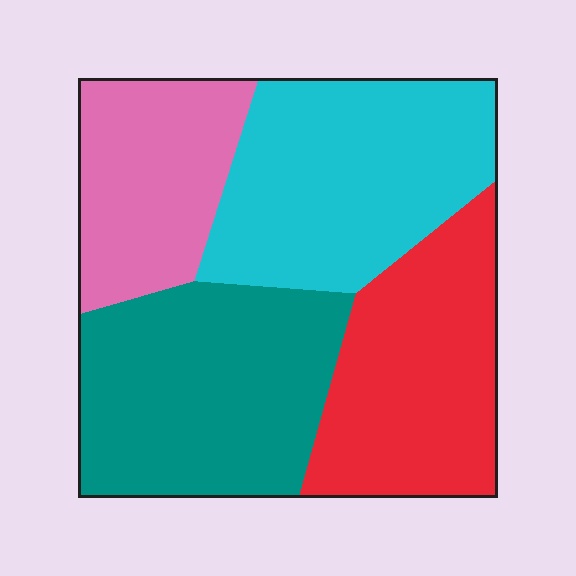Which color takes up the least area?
Pink, at roughly 20%.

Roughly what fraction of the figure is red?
Red covers 24% of the figure.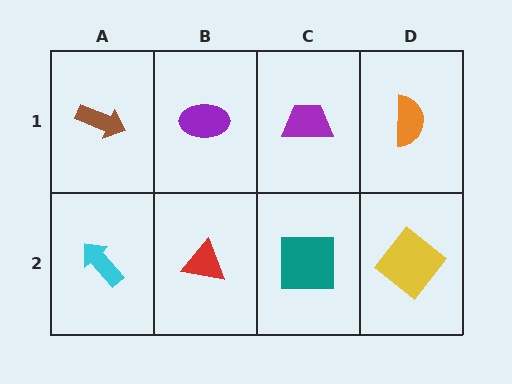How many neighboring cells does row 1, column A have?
2.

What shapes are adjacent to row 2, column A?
A brown arrow (row 1, column A), a red triangle (row 2, column B).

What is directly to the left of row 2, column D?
A teal square.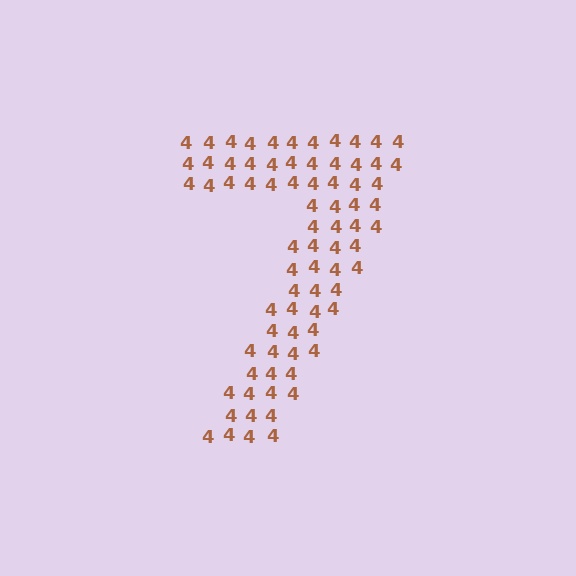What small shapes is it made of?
It is made of small digit 4's.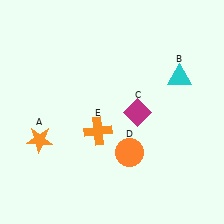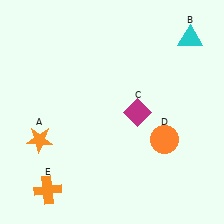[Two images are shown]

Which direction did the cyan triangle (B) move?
The cyan triangle (B) moved up.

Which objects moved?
The objects that moved are: the cyan triangle (B), the orange circle (D), the orange cross (E).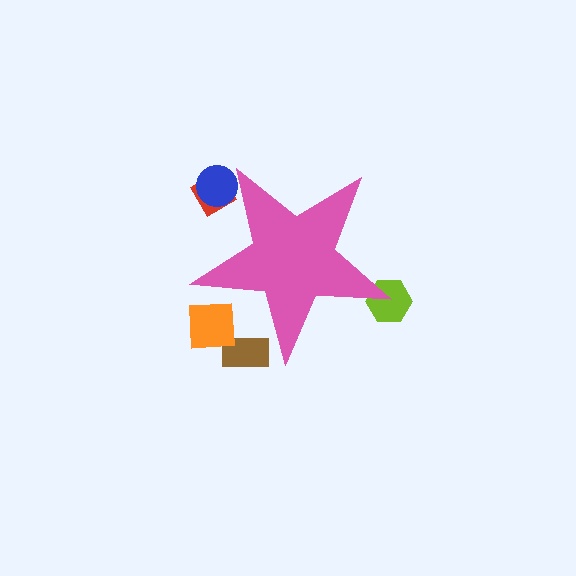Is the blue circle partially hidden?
Yes, the blue circle is partially hidden behind the pink star.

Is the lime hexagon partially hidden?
Yes, the lime hexagon is partially hidden behind the pink star.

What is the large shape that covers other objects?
A pink star.